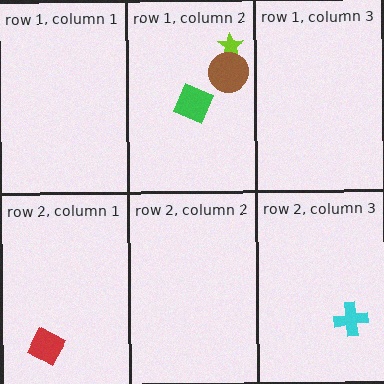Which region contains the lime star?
The row 1, column 2 region.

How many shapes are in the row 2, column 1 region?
1.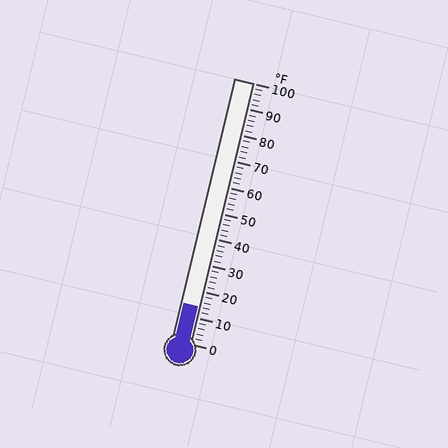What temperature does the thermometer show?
The thermometer shows approximately 14°F.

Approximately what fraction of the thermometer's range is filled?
The thermometer is filled to approximately 15% of its range.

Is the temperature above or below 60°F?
The temperature is below 60°F.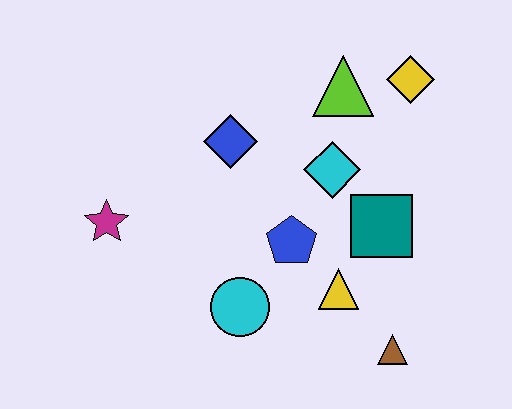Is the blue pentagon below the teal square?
Yes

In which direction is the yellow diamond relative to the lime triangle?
The yellow diamond is to the right of the lime triangle.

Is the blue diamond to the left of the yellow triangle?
Yes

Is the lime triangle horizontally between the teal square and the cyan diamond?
Yes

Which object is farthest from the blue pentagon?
The yellow diamond is farthest from the blue pentagon.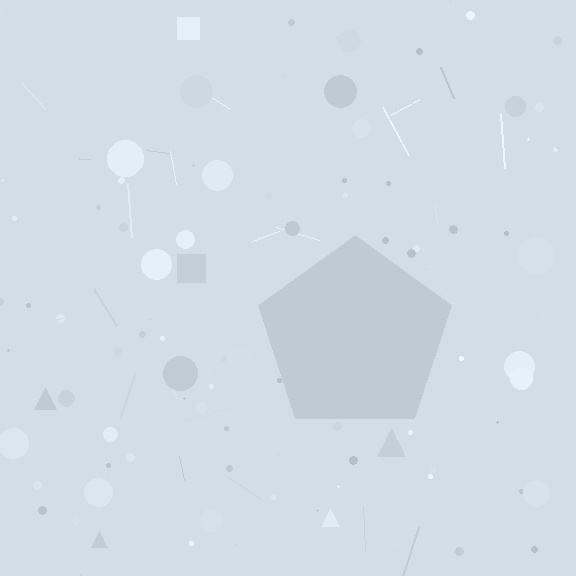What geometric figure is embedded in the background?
A pentagon is embedded in the background.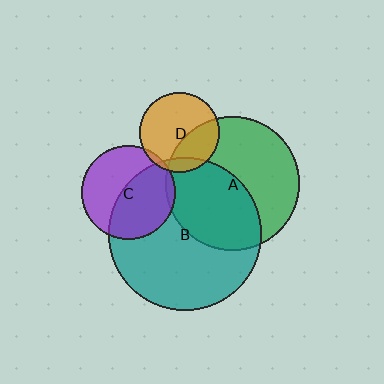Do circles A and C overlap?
Yes.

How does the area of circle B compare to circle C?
Approximately 2.6 times.